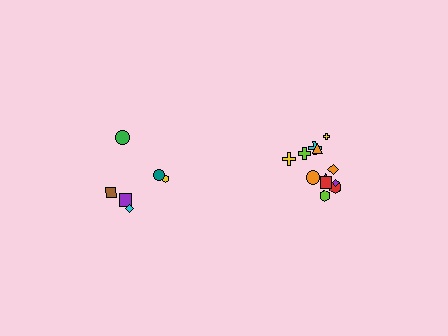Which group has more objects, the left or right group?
The right group.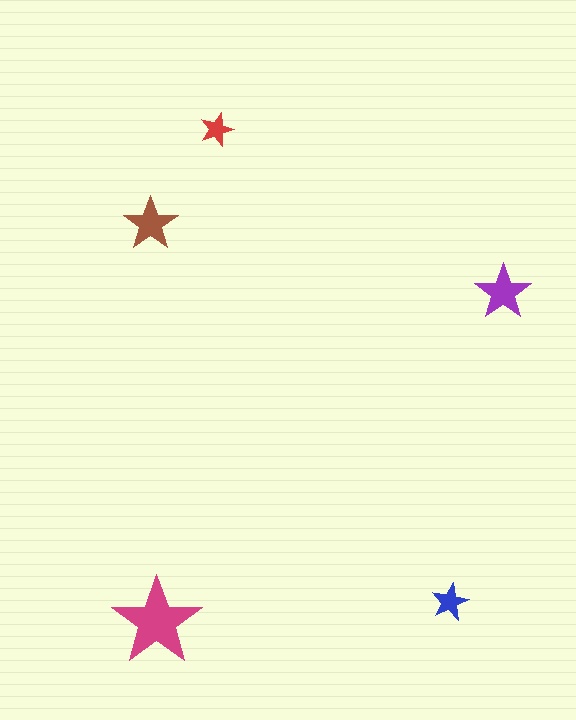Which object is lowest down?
The magenta star is bottommost.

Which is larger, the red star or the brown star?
The brown one.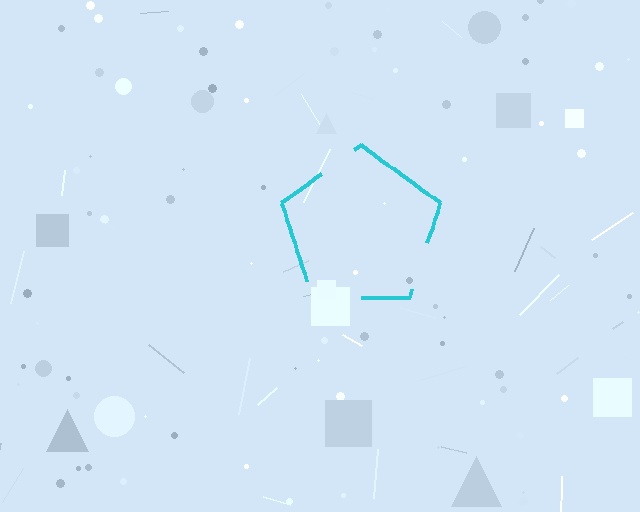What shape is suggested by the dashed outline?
The dashed outline suggests a pentagon.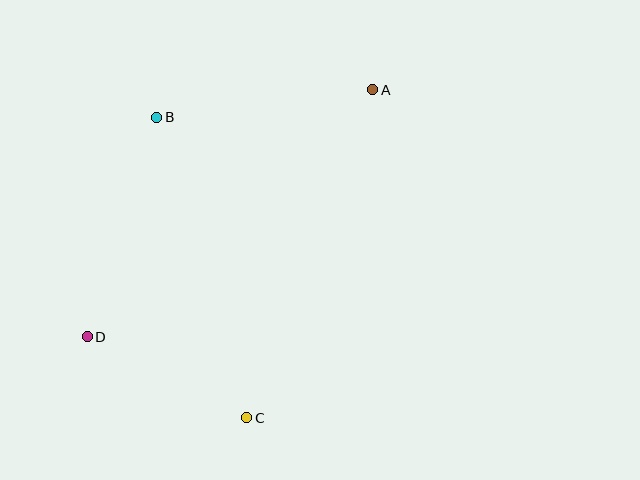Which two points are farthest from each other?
Points A and D are farthest from each other.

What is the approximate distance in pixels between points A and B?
The distance between A and B is approximately 217 pixels.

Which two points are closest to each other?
Points C and D are closest to each other.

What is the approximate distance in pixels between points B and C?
The distance between B and C is approximately 314 pixels.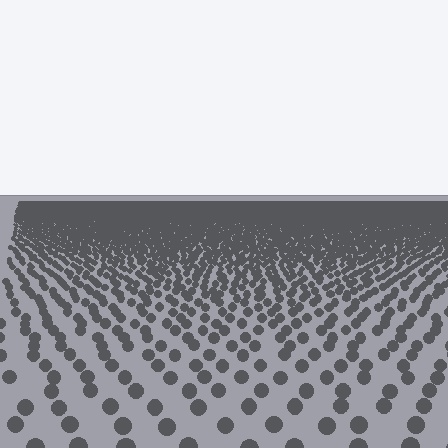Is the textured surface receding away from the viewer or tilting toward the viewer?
The surface is receding away from the viewer. Texture elements get smaller and denser toward the top.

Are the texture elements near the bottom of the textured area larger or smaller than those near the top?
Larger. Near the bottom, elements are closer to the viewer and appear at a bigger on-screen size.